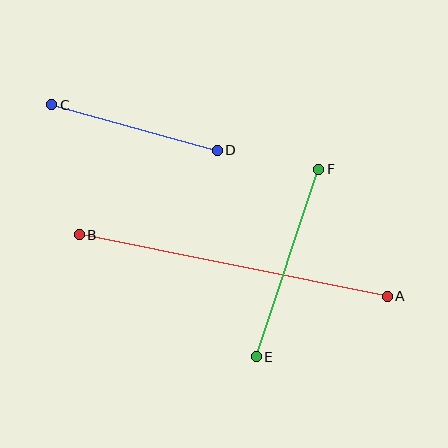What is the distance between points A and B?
The distance is approximately 314 pixels.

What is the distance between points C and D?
The distance is approximately 171 pixels.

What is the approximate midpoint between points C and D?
The midpoint is at approximately (134, 128) pixels.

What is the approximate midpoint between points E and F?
The midpoint is at approximately (288, 263) pixels.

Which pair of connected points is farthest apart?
Points A and B are farthest apart.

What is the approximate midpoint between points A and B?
The midpoint is at approximately (233, 266) pixels.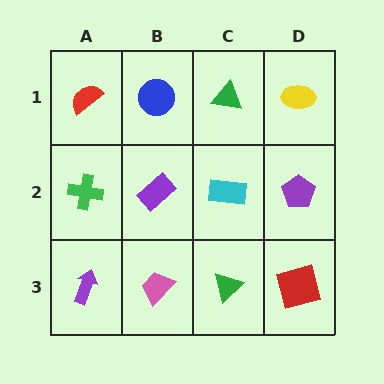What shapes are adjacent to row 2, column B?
A blue circle (row 1, column B), a pink trapezoid (row 3, column B), a green cross (row 2, column A), a cyan rectangle (row 2, column C).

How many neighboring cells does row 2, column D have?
3.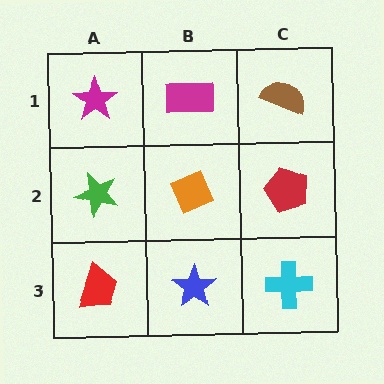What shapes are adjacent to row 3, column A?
A green star (row 2, column A), a blue star (row 3, column B).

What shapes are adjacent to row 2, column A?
A magenta star (row 1, column A), a red trapezoid (row 3, column A), an orange diamond (row 2, column B).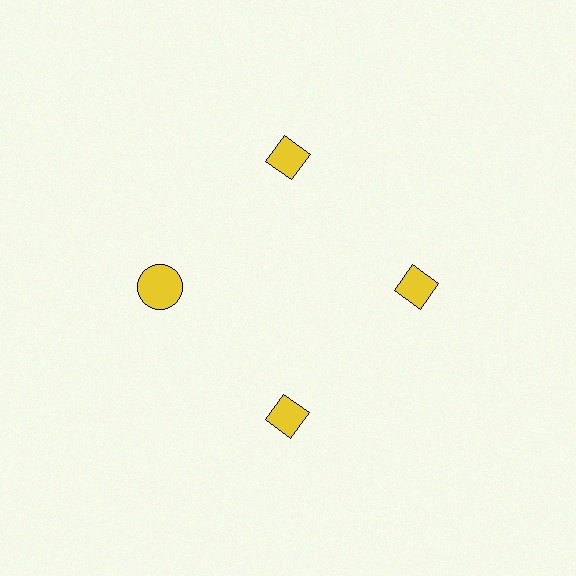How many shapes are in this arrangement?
There are 4 shapes arranged in a ring pattern.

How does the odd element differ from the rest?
It has a different shape: circle instead of diamond.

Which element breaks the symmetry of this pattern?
The yellow circle at roughly the 9 o'clock position breaks the symmetry. All other shapes are yellow diamonds.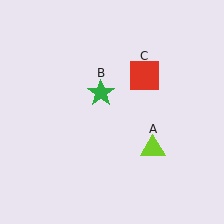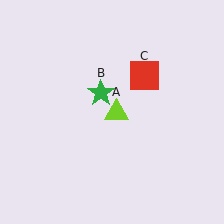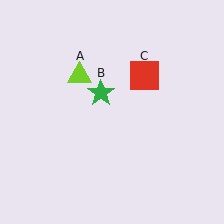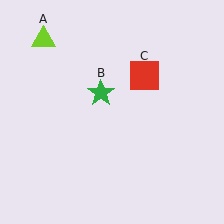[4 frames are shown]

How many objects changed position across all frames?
1 object changed position: lime triangle (object A).